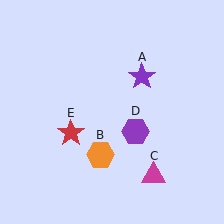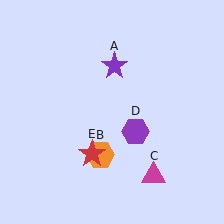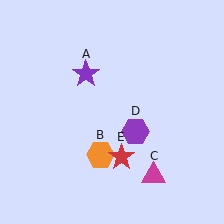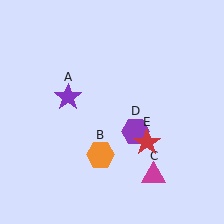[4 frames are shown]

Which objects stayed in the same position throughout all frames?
Orange hexagon (object B) and magenta triangle (object C) and purple hexagon (object D) remained stationary.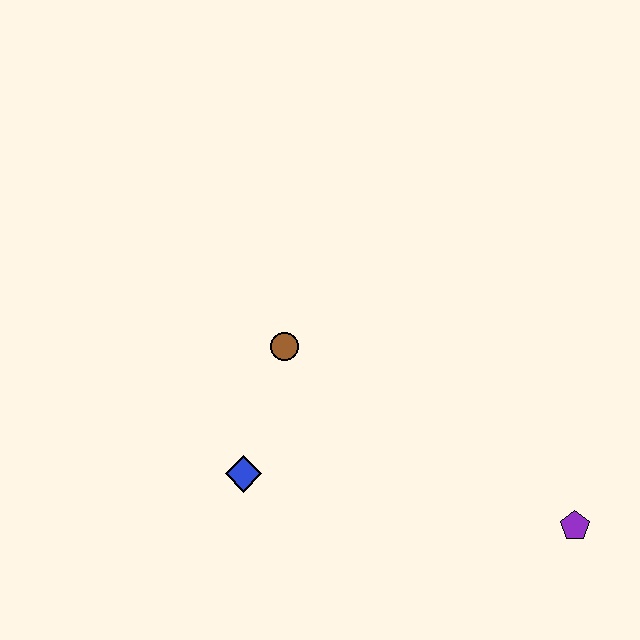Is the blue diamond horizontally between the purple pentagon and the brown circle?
No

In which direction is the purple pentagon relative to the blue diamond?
The purple pentagon is to the right of the blue diamond.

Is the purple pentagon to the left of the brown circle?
No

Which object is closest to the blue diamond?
The brown circle is closest to the blue diamond.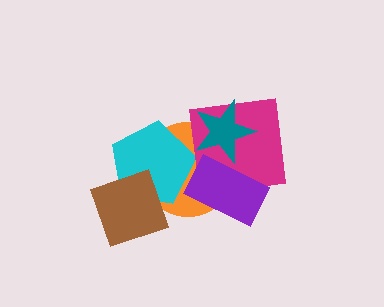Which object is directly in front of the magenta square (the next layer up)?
The teal star is directly in front of the magenta square.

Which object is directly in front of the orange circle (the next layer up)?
The cyan pentagon is directly in front of the orange circle.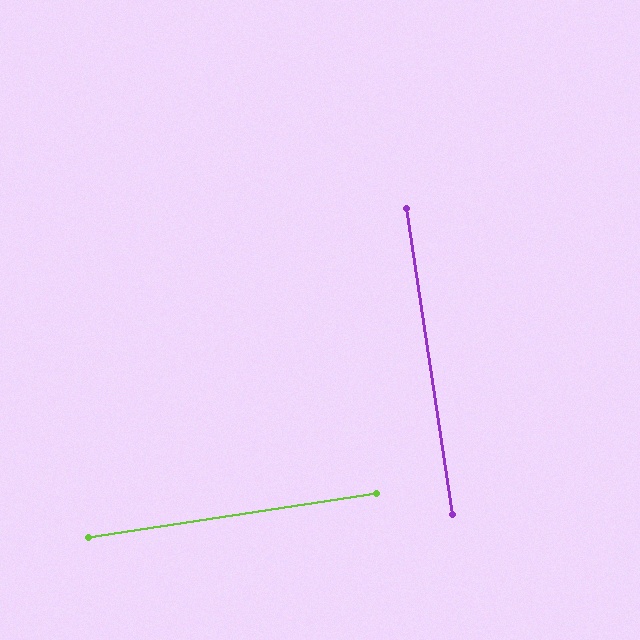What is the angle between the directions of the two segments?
Approximately 90 degrees.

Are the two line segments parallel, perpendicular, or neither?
Perpendicular — they meet at approximately 90°.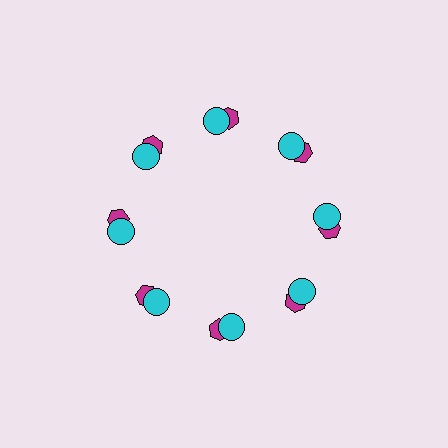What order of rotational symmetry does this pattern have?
This pattern has 8-fold rotational symmetry.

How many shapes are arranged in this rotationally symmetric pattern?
There are 16 shapes, arranged in 8 groups of 2.